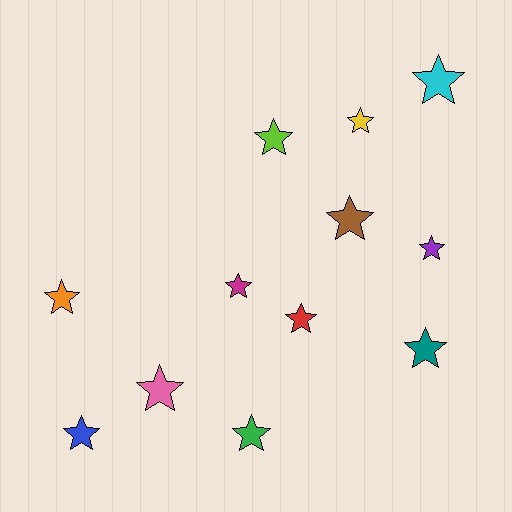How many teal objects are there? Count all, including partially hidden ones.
There is 1 teal object.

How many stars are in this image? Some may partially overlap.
There are 12 stars.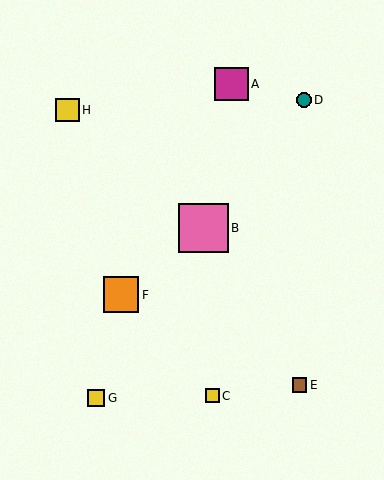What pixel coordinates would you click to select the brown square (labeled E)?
Click at (300, 385) to select the brown square E.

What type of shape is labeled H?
Shape H is a yellow square.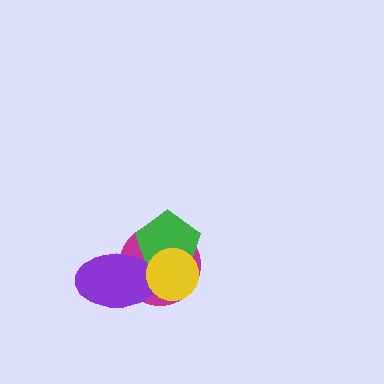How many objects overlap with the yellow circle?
3 objects overlap with the yellow circle.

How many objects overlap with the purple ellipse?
3 objects overlap with the purple ellipse.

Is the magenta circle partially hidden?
Yes, it is partially covered by another shape.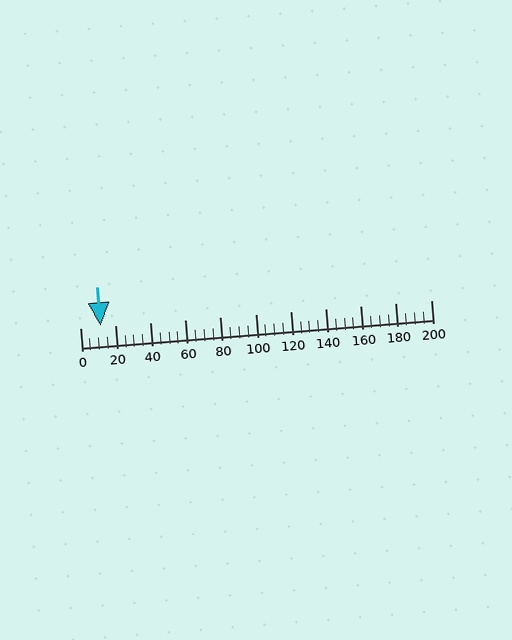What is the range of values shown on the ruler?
The ruler shows values from 0 to 200.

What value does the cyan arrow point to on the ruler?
The cyan arrow points to approximately 12.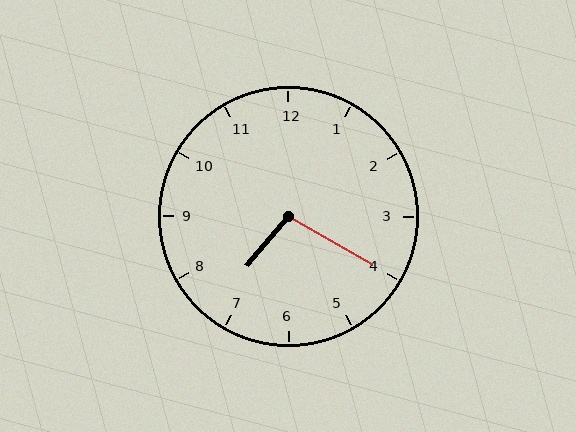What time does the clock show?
7:20.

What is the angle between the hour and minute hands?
Approximately 100 degrees.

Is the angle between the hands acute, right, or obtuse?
It is obtuse.